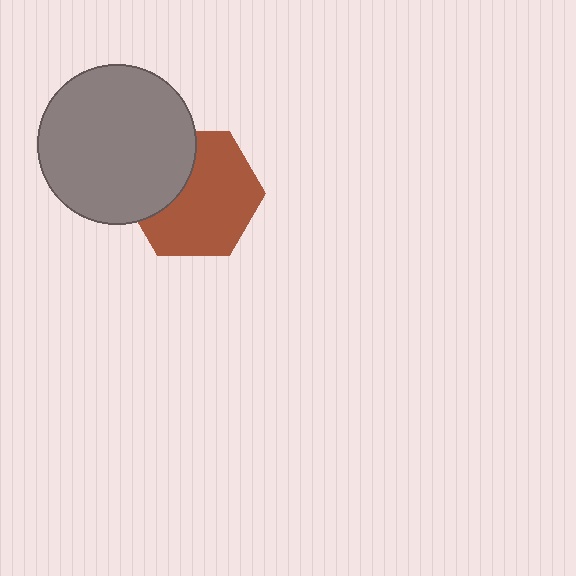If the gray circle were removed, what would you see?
You would see the complete brown hexagon.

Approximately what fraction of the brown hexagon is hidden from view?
Roughly 32% of the brown hexagon is hidden behind the gray circle.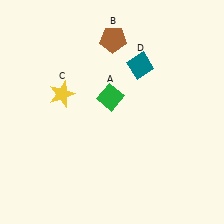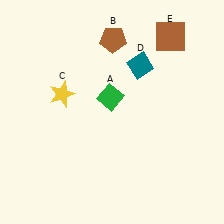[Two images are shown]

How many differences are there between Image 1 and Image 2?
There is 1 difference between the two images.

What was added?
A brown square (E) was added in Image 2.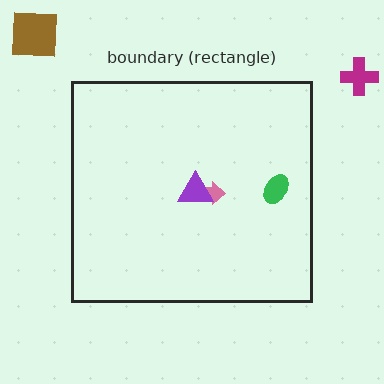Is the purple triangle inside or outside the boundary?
Inside.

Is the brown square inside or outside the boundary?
Outside.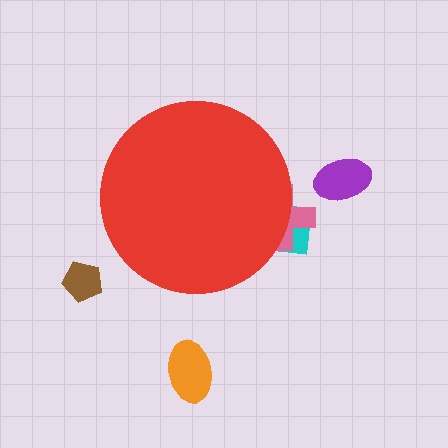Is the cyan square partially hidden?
Yes, the cyan square is partially hidden behind the red circle.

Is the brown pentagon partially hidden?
No, the brown pentagon is fully visible.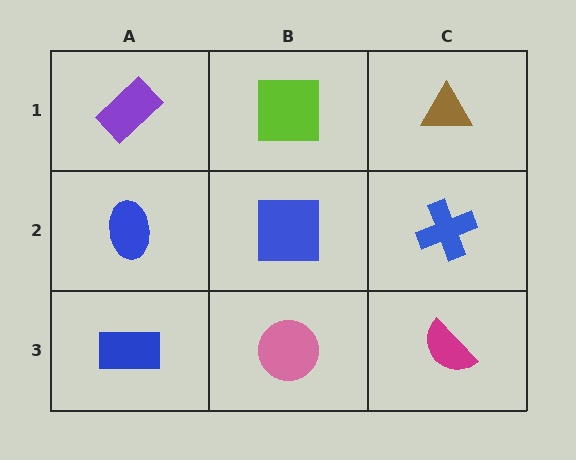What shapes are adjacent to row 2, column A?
A purple rectangle (row 1, column A), a blue rectangle (row 3, column A), a blue square (row 2, column B).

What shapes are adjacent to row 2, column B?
A lime square (row 1, column B), a pink circle (row 3, column B), a blue ellipse (row 2, column A), a blue cross (row 2, column C).